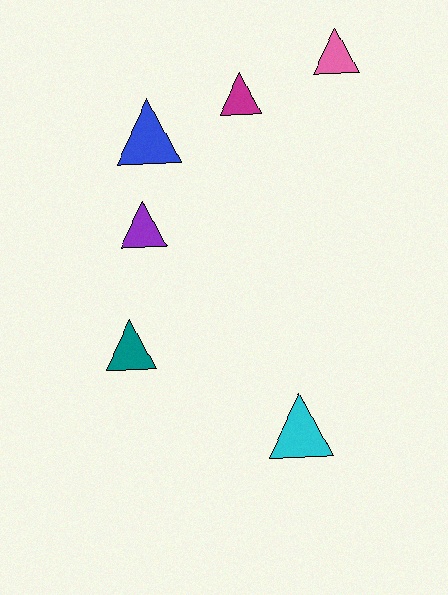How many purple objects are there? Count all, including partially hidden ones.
There is 1 purple object.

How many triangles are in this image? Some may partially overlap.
There are 6 triangles.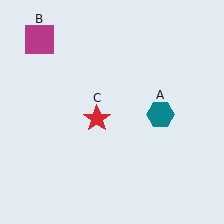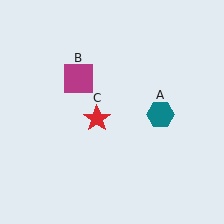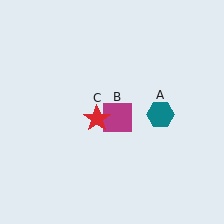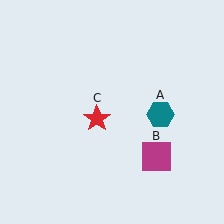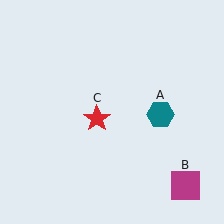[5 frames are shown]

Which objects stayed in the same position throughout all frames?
Teal hexagon (object A) and red star (object C) remained stationary.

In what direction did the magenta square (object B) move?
The magenta square (object B) moved down and to the right.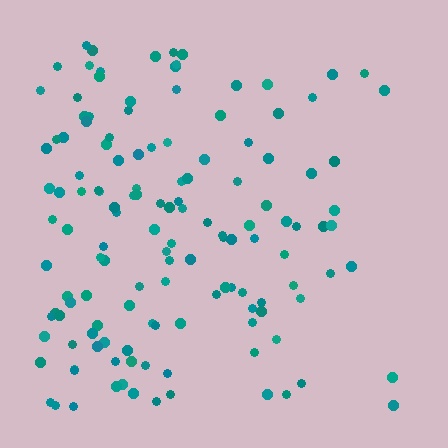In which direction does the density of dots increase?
From right to left, with the left side densest.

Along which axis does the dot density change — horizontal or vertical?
Horizontal.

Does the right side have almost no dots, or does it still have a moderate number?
Still a moderate number, just noticeably fewer than the left.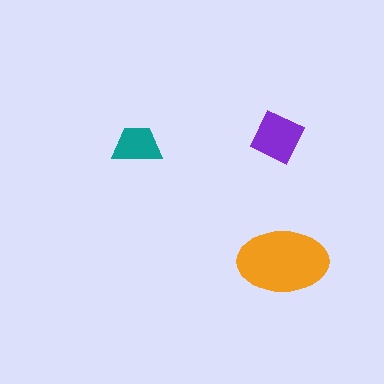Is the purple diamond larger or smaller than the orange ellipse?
Smaller.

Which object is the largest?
The orange ellipse.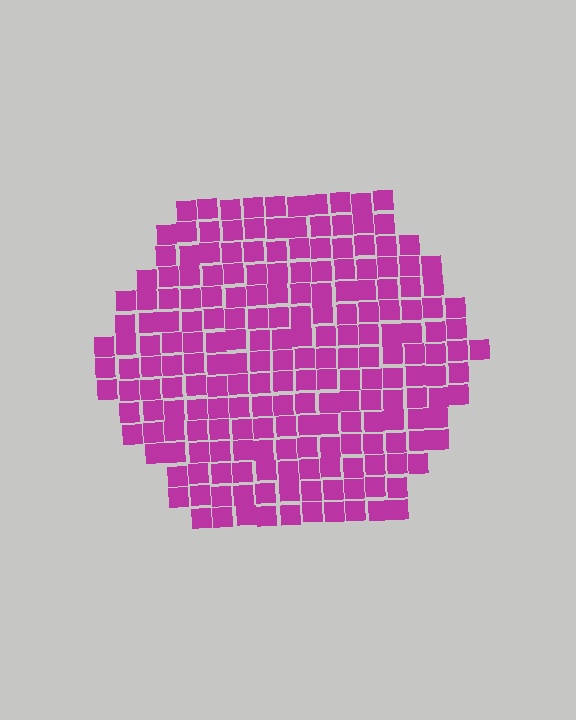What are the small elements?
The small elements are squares.